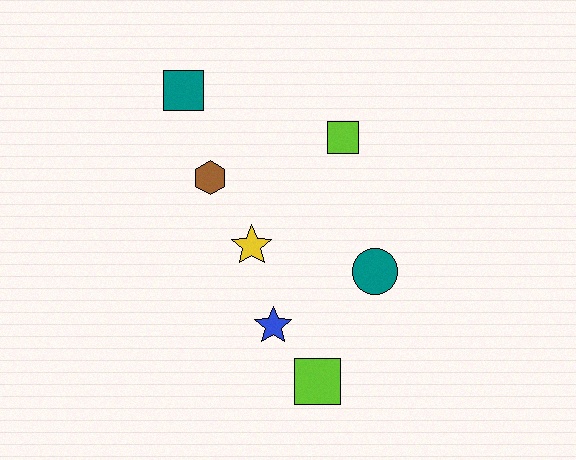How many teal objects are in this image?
There are 2 teal objects.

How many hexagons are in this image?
There is 1 hexagon.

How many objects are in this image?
There are 7 objects.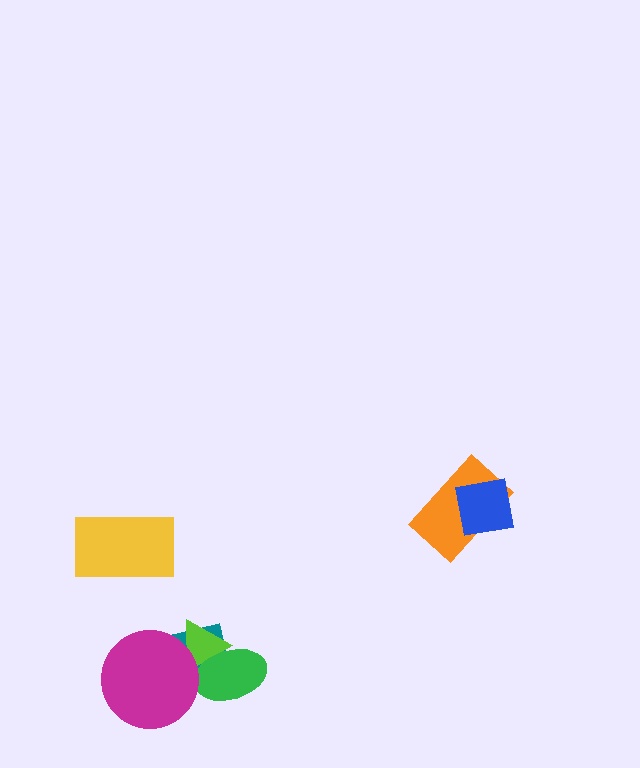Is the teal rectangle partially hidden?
Yes, it is partially covered by another shape.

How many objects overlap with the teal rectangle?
3 objects overlap with the teal rectangle.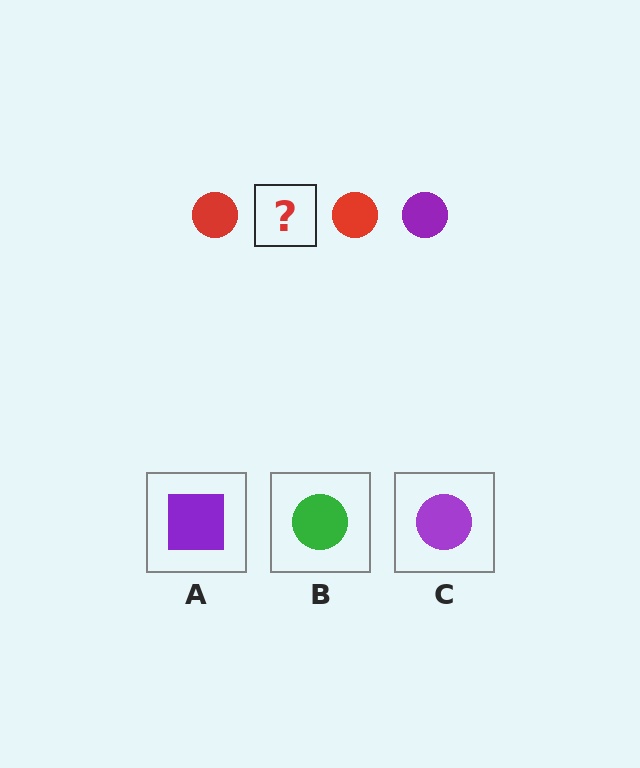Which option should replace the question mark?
Option C.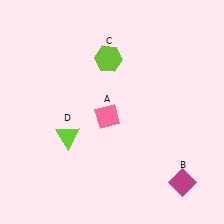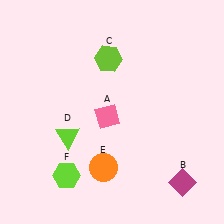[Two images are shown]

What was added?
An orange circle (E), a lime hexagon (F) were added in Image 2.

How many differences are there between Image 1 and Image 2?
There are 2 differences between the two images.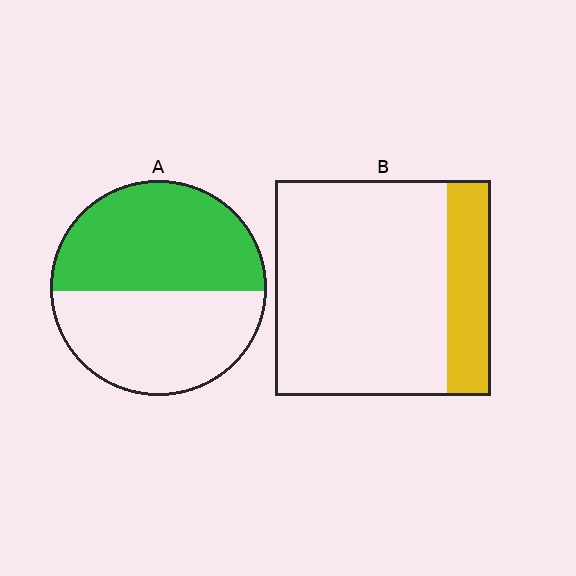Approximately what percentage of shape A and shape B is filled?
A is approximately 50% and B is approximately 20%.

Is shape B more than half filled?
No.